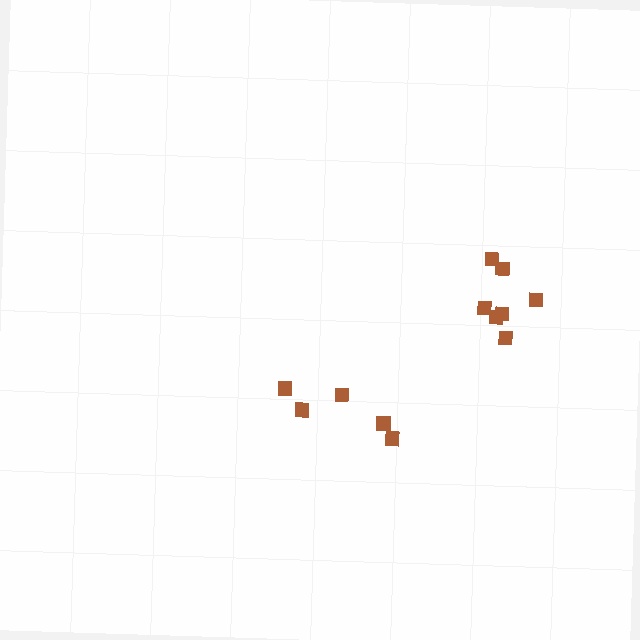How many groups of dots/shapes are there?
There are 2 groups.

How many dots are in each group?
Group 1: 7 dots, Group 2: 5 dots (12 total).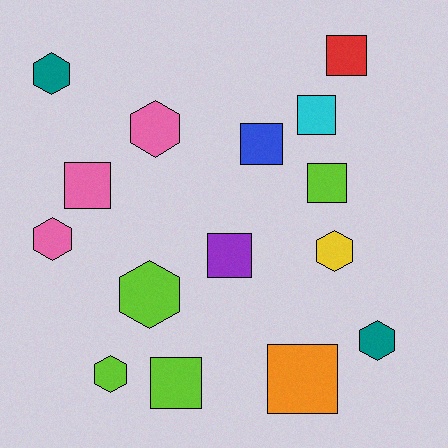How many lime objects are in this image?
There are 4 lime objects.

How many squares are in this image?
There are 8 squares.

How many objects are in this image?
There are 15 objects.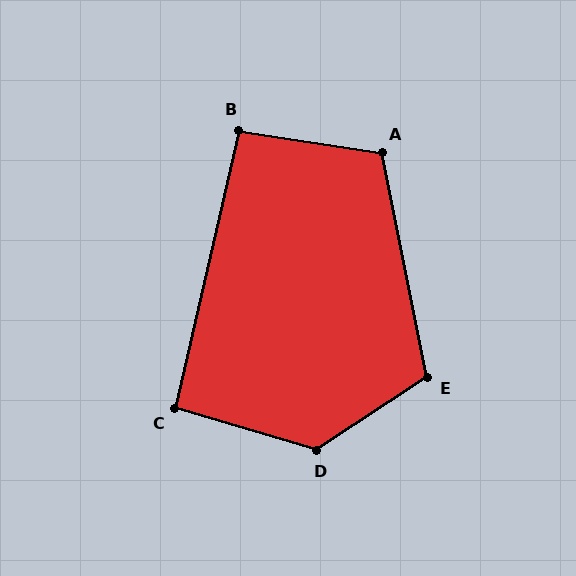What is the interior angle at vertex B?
Approximately 94 degrees (approximately right).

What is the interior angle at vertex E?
Approximately 112 degrees (obtuse).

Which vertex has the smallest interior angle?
C, at approximately 94 degrees.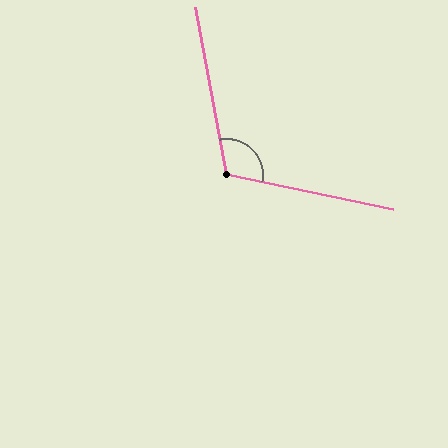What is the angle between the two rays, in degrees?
Approximately 112 degrees.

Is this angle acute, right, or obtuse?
It is obtuse.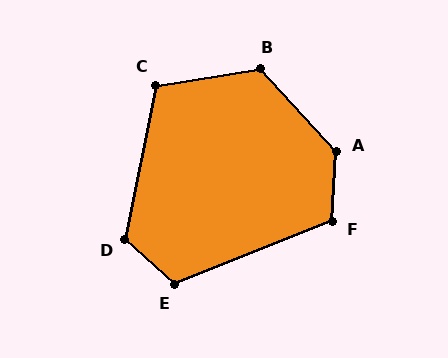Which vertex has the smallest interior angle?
C, at approximately 110 degrees.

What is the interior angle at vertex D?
Approximately 121 degrees (obtuse).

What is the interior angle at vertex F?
Approximately 115 degrees (obtuse).